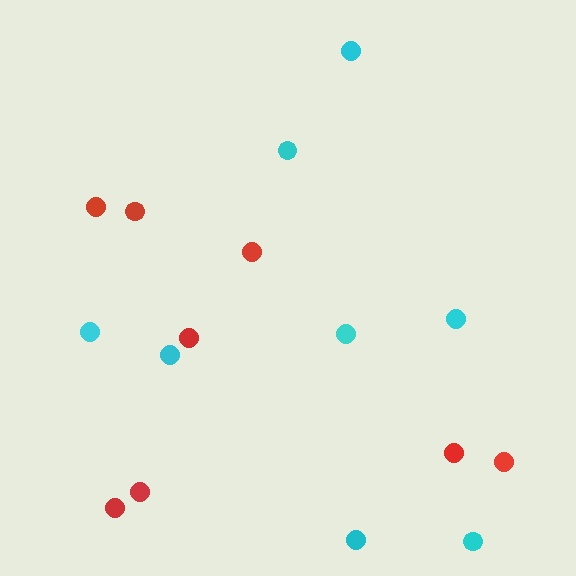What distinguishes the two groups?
There are 2 groups: one group of red circles (8) and one group of cyan circles (8).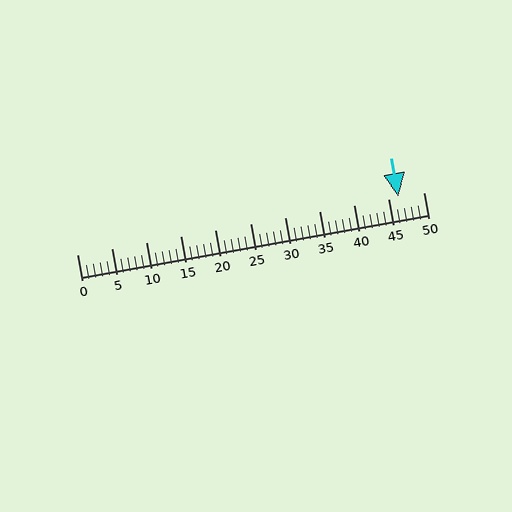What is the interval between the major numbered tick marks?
The major tick marks are spaced 5 units apart.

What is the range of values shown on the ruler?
The ruler shows values from 0 to 50.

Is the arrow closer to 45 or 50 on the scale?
The arrow is closer to 45.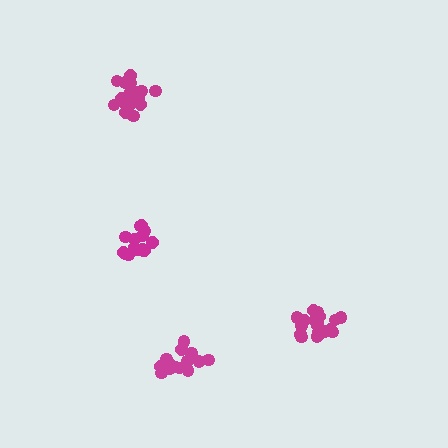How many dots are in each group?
Group 1: 15 dots, Group 2: 19 dots, Group 3: 18 dots, Group 4: 19 dots (71 total).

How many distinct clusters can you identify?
There are 4 distinct clusters.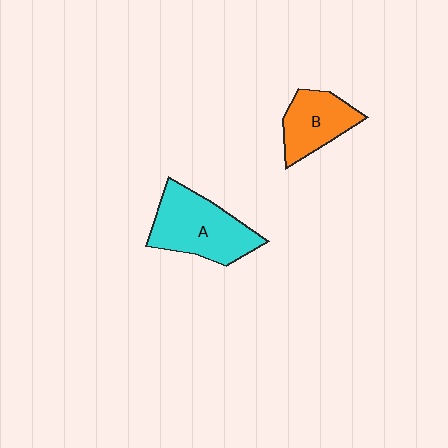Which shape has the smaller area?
Shape B (orange).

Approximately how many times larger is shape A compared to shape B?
Approximately 1.5 times.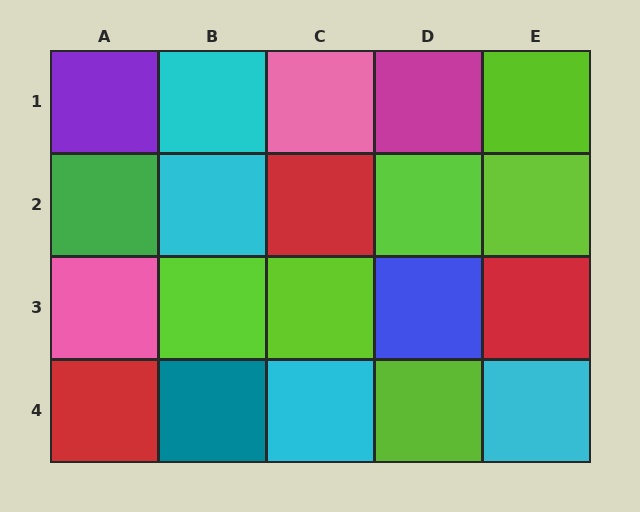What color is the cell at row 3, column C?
Lime.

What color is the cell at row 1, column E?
Lime.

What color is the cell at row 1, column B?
Cyan.